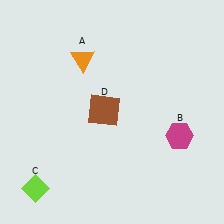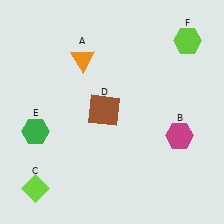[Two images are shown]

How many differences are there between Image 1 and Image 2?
There are 2 differences between the two images.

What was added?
A green hexagon (E), a lime hexagon (F) were added in Image 2.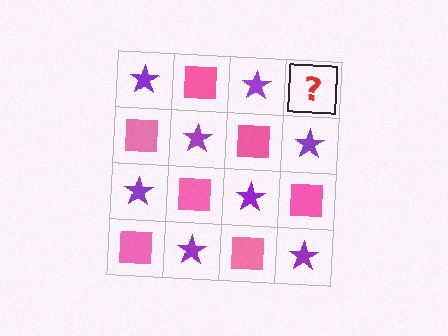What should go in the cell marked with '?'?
The missing cell should contain a pink square.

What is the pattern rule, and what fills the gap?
The rule is that it alternates purple star and pink square in a checkerboard pattern. The gap should be filled with a pink square.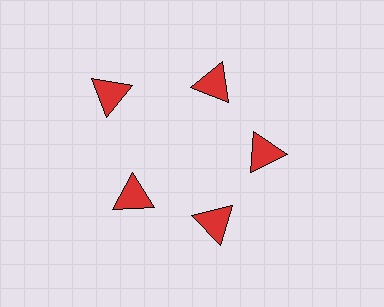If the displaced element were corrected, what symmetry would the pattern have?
It would have 5-fold rotational symmetry — the pattern would map onto itself every 72 degrees.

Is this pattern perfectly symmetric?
No. The 5 red triangles are arranged in a ring, but one element near the 10 o'clock position is pushed outward from the center, breaking the 5-fold rotational symmetry.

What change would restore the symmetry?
The symmetry would be restored by moving it inward, back onto the ring so that all 5 triangles sit at equal angles and equal distance from the center.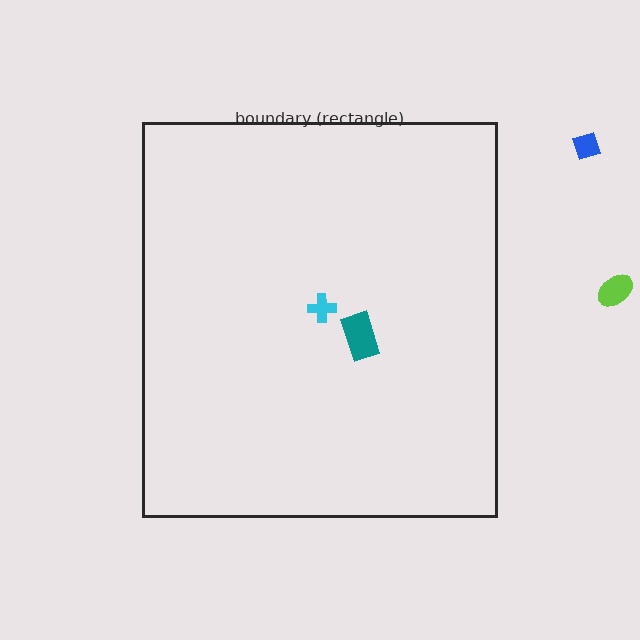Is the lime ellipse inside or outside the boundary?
Outside.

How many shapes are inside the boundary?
2 inside, 2 outside.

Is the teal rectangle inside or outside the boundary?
Inside.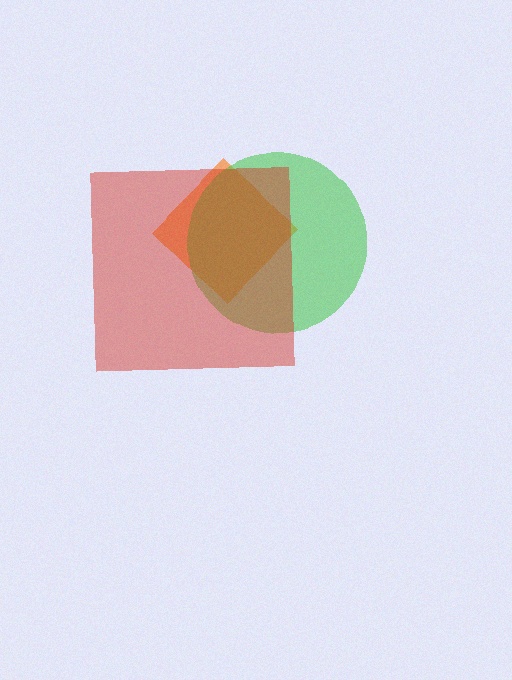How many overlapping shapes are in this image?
There are 3 overlapping shapes in the image.